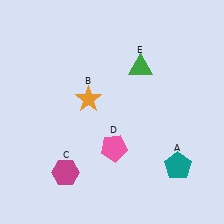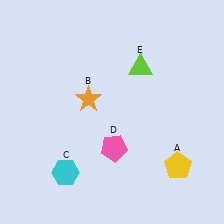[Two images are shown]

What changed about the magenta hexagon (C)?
In Image 1, C is magenta. In Image 2, it changed to cyan.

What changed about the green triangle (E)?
In Image 1, E is green. In Image 2, it changed to lime.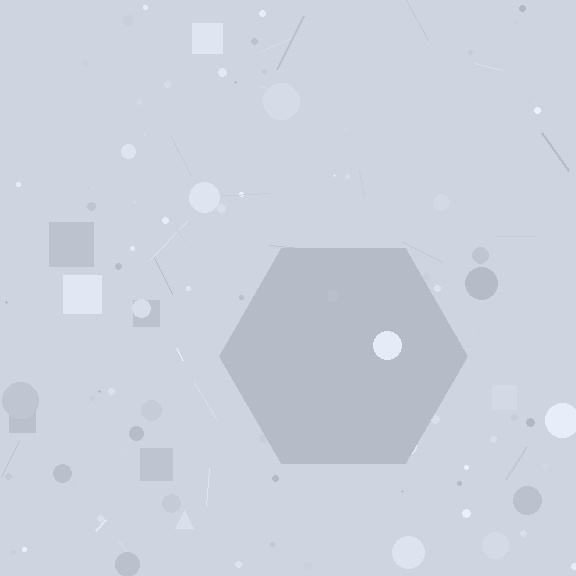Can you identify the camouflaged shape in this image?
The camouflaged shape is a hexagon.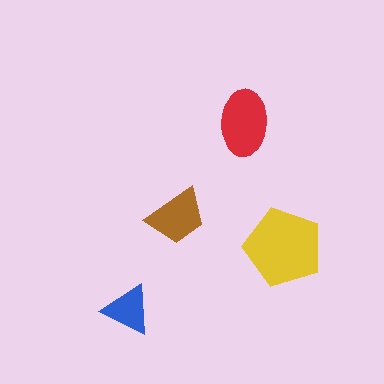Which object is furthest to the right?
The yellow pentagon is rightmost.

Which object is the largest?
The yellow pentagon.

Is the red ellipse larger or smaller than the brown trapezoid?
Larger.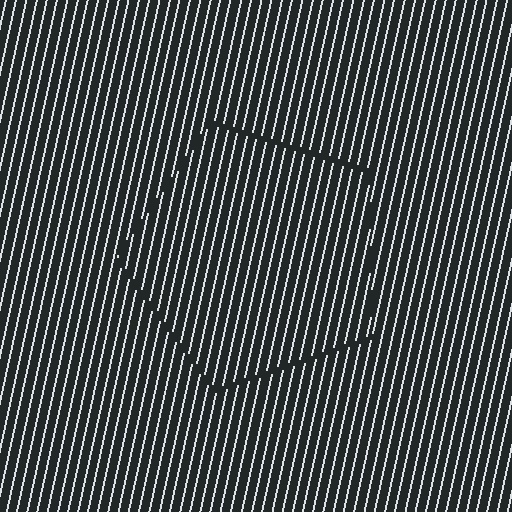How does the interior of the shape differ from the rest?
The interior of the shape contains the same grating, shifted by half a period — the contour is defined by the phase discontinuity where line-ends from the inner and outer gratings abut.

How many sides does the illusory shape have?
5 sides — the line-ends trace a pentagon.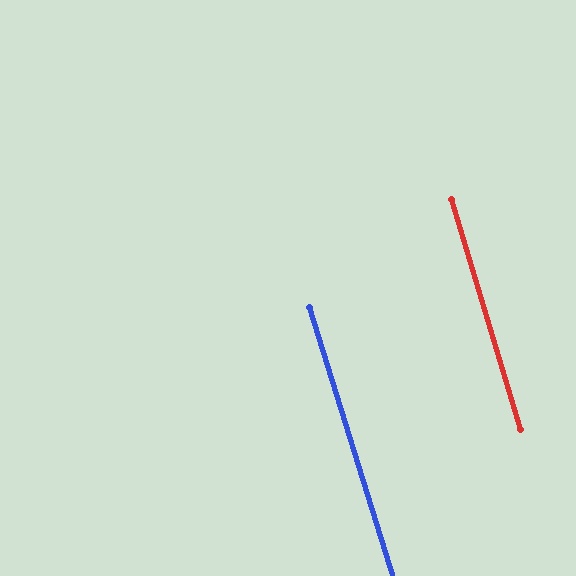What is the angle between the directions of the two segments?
Approximately 1 degree.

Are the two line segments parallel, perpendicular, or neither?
Parallel — their directions differ by only 0.6°.